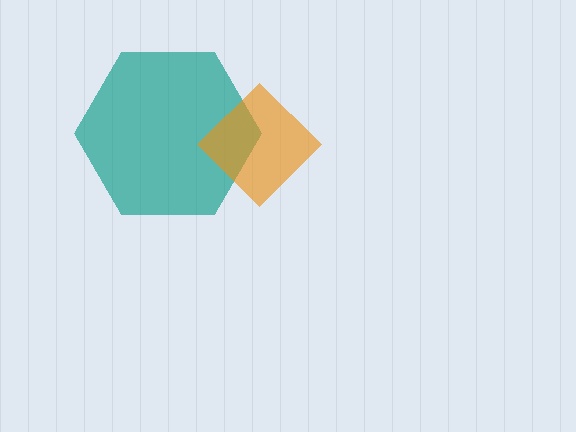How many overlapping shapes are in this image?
There are 2 overlapping shapes in the image.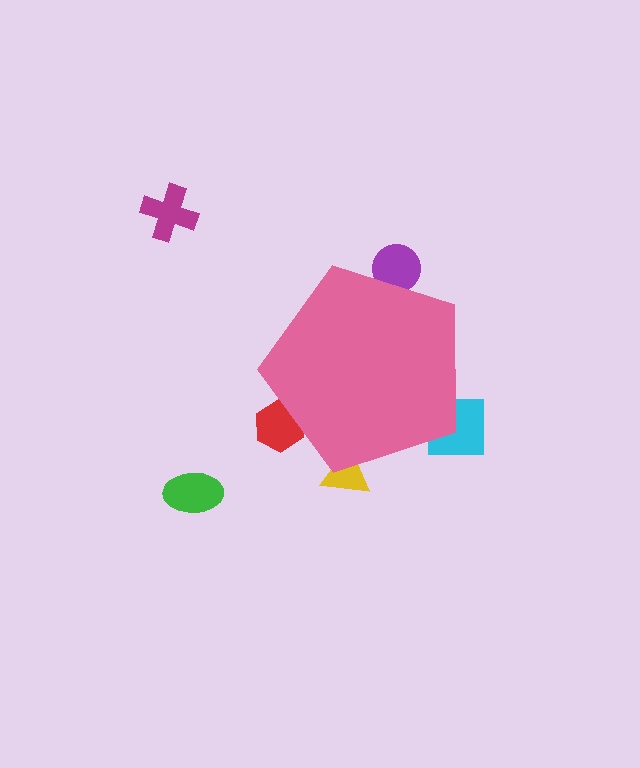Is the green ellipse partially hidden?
No, the green ellipse is fully visible.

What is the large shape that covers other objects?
A pink pentagon.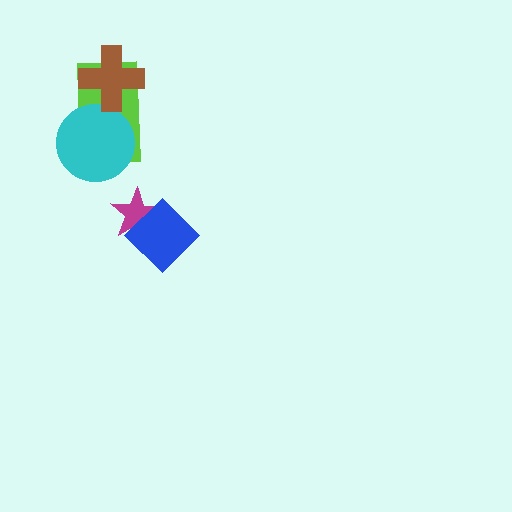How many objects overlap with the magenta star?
1 object overlaps with the magenta star.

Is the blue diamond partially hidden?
No, no other shape covers it.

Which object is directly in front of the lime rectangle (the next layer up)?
The cyan circle is directly in front of the lime rectangle.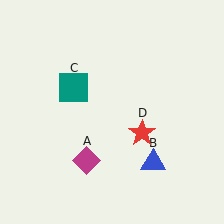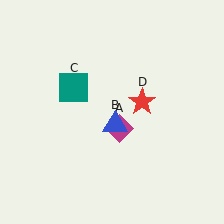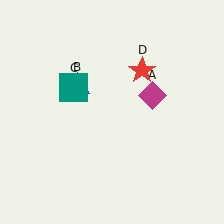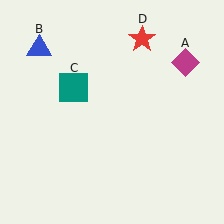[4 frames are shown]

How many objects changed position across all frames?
3 objects changed position: magenta diamond (object A), blue triangle (object B), red star (object D).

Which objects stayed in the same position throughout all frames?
Teal square (object C) remained stationary.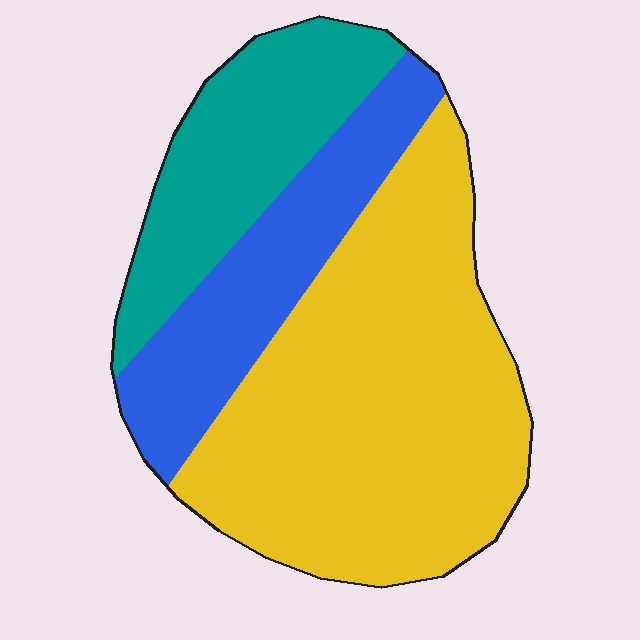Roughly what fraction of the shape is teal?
Teal covers about 20% of the shape.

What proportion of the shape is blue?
Blue takes up less than a quarter of the shape.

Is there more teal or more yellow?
Yellow.